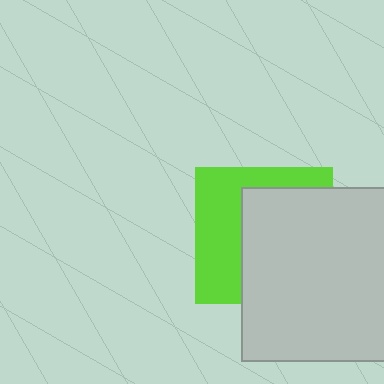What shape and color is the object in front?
The object in front is a light gray square.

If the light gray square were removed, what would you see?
You would see the complete lime square.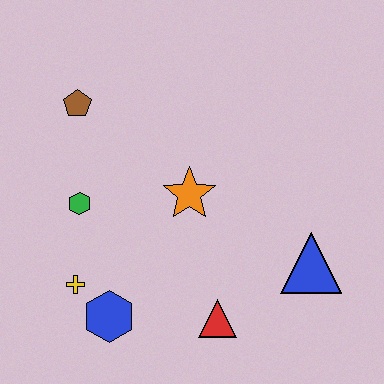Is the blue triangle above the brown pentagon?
No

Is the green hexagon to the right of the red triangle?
No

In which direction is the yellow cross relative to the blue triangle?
The yellow cross is to the left of the blue triangle.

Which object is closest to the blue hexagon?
The yellow cross is closest to the blue hexagon.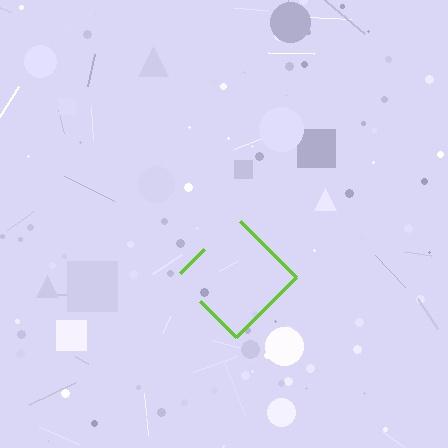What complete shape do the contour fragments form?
The contour fragments form a diamond.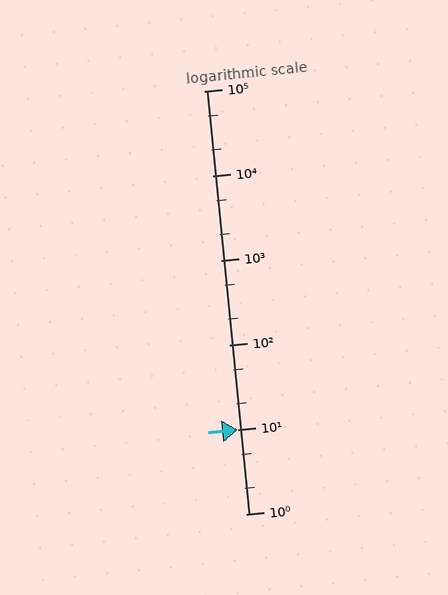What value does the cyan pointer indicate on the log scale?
The pointer indicates approximately 9.9.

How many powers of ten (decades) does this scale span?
The scale spans 5 decades, from 1 to 100000.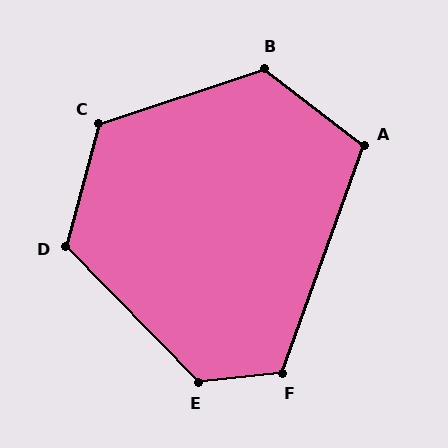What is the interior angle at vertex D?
Approximately 120 degrees (obtuse).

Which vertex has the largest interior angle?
E, at approximately 128 degrees.